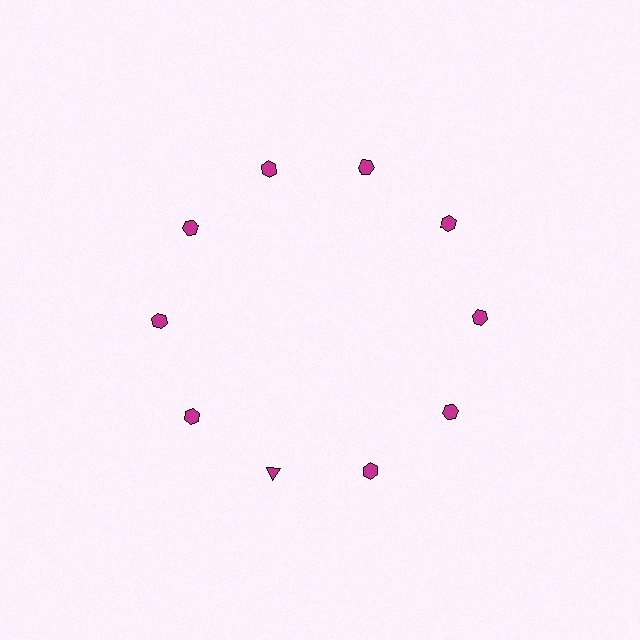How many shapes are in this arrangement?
There are 10 shapes arranged in a ring pattern.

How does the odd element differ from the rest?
It has a different shape: triangle instead of hexagon.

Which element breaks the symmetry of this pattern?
The magenta triangle at roughly the 7 o'clock position breaks the symmetry. All other shapes are magenta hexagons.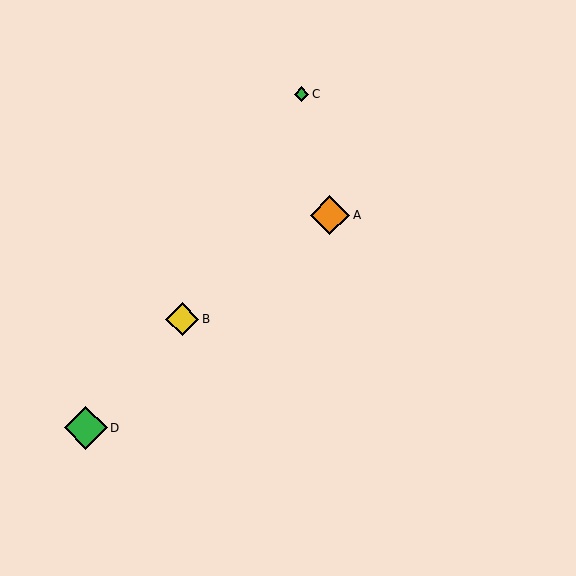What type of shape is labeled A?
Shape A is an orange diamond.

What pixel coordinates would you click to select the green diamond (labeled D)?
Click at (86, 428) to select the green diamond D.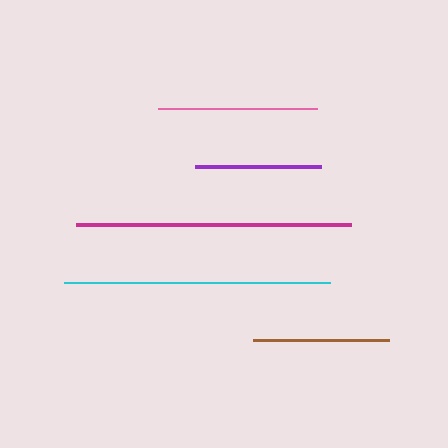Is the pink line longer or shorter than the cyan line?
The cyan line is longer than the pink line.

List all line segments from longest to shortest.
From longest to shortest: magenta, cyan, pink, brown, purple.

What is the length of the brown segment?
The brown segment is approximately 136 pixels long.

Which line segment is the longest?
The magenta line is the longest at approximately 275 pixels.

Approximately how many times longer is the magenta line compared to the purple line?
The magenta line is approximately 2.2 times the length of the purple line.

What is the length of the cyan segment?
The cyan segment is approximately 266 pixels long.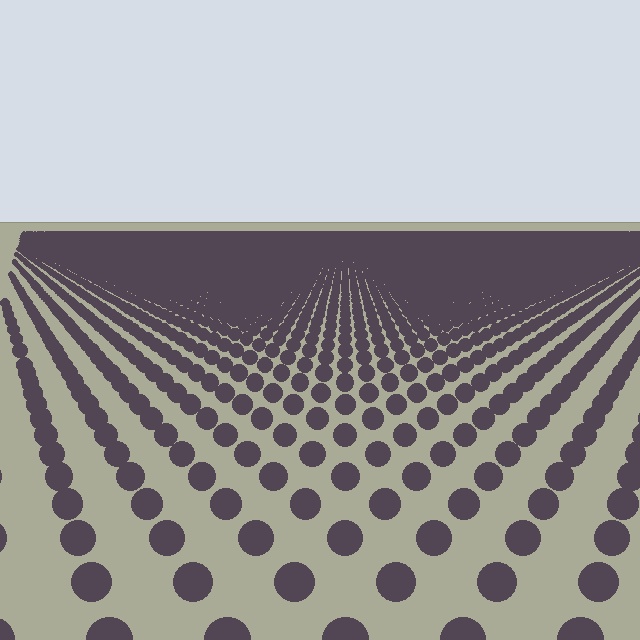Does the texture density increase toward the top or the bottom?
Density increases toward the top.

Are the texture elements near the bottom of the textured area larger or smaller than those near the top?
Larger. Near the bottom, elements are closer to the viewer and appear at a bigger on-screen size.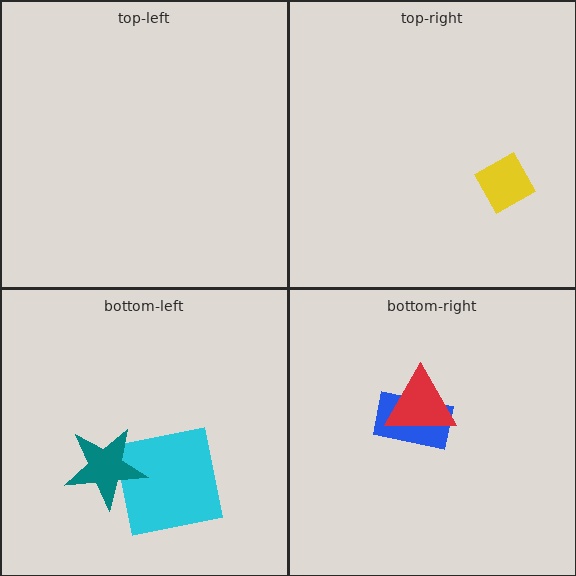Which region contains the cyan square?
The bottom-left region.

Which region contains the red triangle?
The bottom-right region.